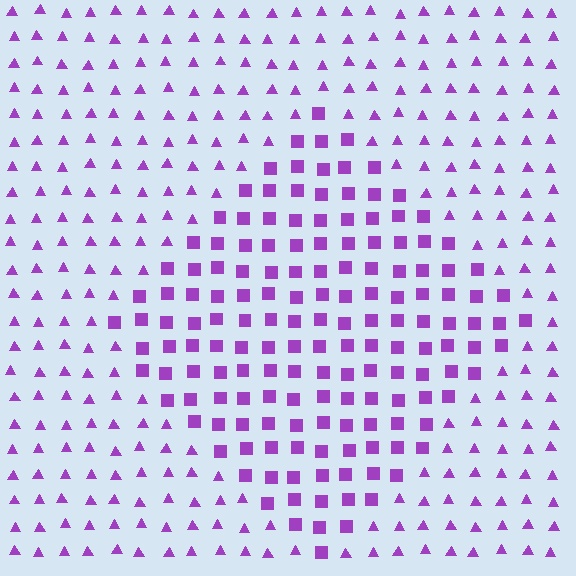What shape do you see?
I see a diamond.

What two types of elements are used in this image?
The image uses squares inside the diamond region and triangles outside it.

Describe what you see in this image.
The image is filled with small purple elements arranged in a uniform grid. A diamond-shaped region contains squares, while the surrounding area contains triangles. The boundary is defined purely by the change in element shape.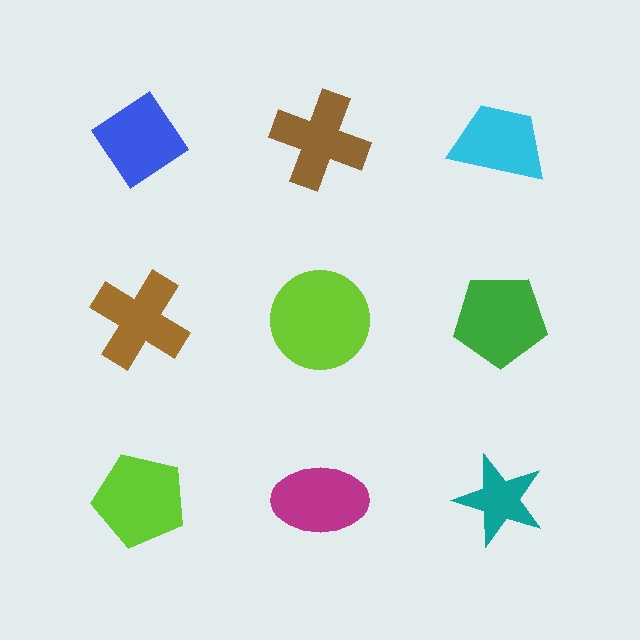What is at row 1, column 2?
A brown cross.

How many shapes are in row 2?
3 shapes.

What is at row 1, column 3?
A cyan trapezoid.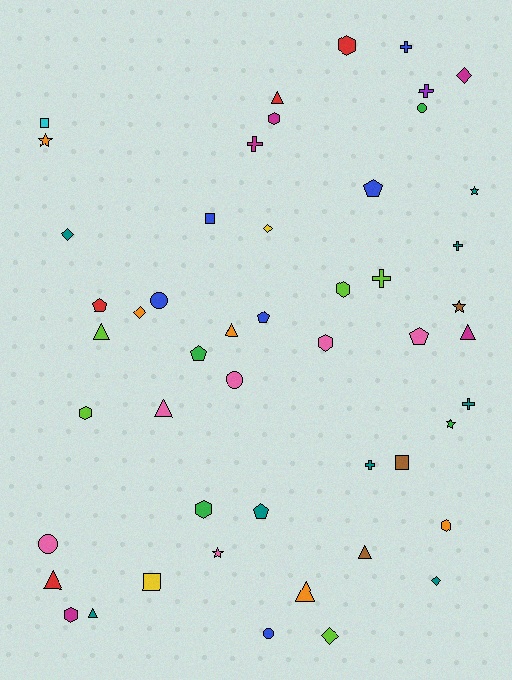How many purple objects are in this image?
There is 1 purple object.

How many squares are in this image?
There are 4 squares.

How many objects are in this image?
There are 50 objects.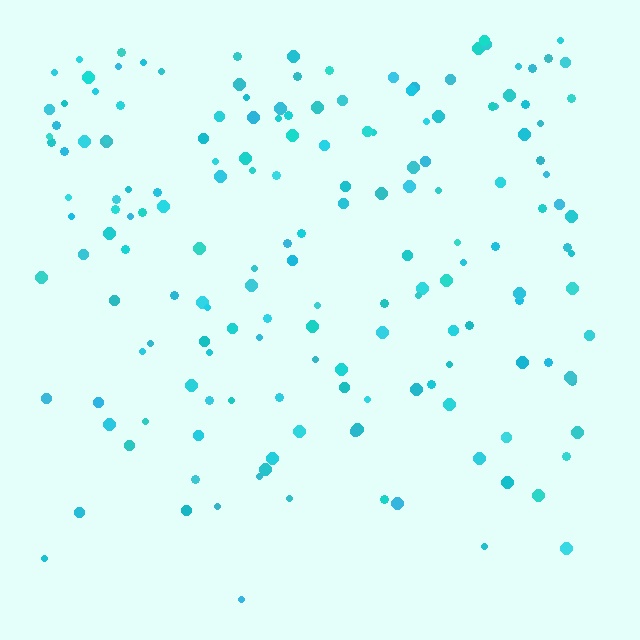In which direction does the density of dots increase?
From bottom to top, with the top side densest.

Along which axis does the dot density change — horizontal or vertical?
Vertical.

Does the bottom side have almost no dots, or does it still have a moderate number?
Still a moderate number, just noticeably fewer than the top.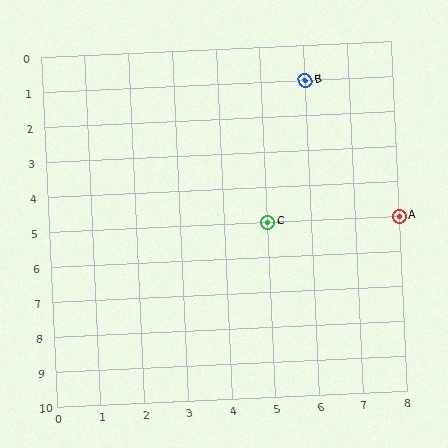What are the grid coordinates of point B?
Point B is at grid coordinates (6, 1).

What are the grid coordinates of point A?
Point A is at grid coordinates (8, 5).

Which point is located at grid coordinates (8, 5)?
Point A is at (8, 5).